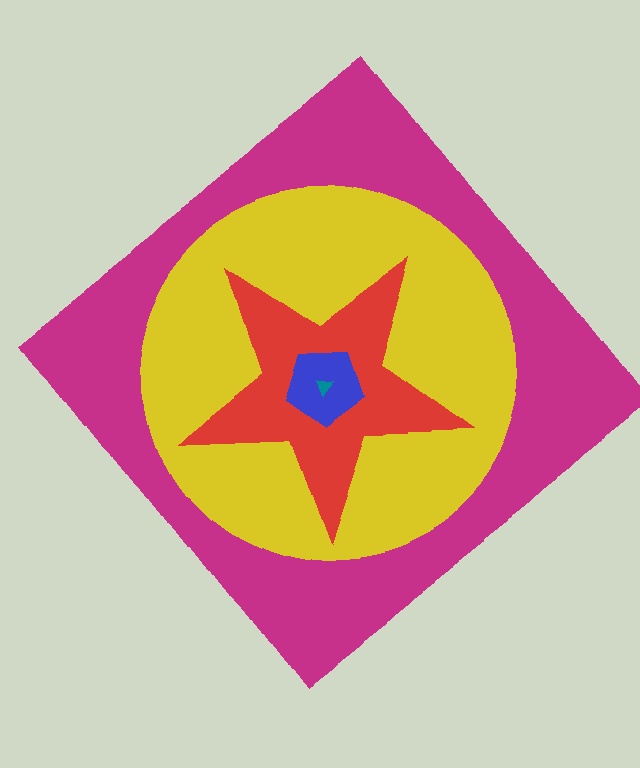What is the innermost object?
The teal triangle.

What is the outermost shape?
The magenta diamond.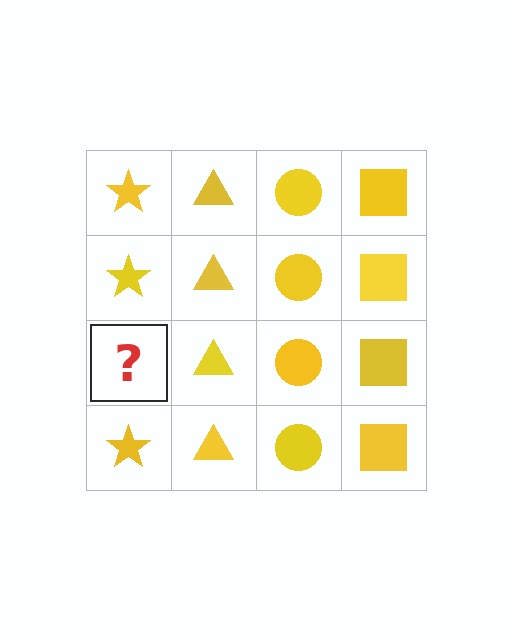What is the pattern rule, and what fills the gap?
The rule is that each column has a consistent shape. The gap should be filled with a yellow star.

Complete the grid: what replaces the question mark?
The question mark should be replaced with a yellow star.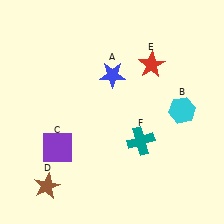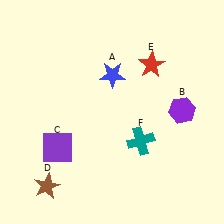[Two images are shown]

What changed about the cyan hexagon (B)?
In Image 1, B is cyan. In Image 2, it changed to purple.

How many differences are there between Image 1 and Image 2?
There is 1 difference between the two images.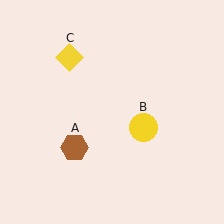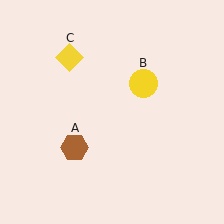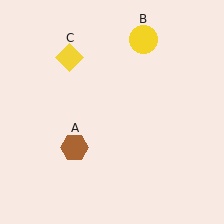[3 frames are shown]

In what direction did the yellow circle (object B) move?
The yellow circle (object B) moved up.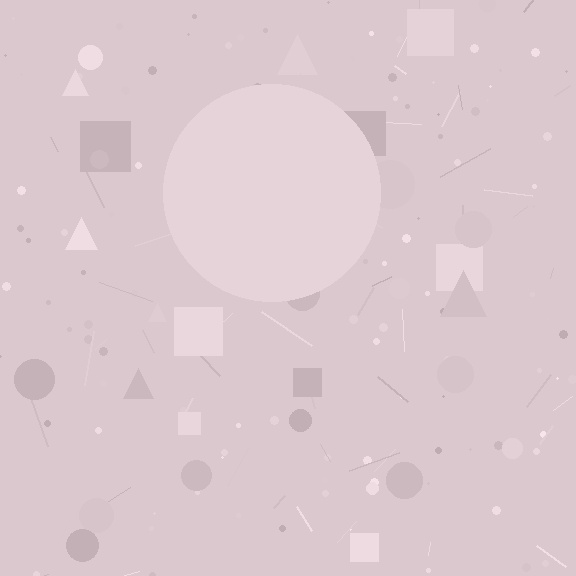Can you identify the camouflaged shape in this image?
The camouflaged shape is a circle.